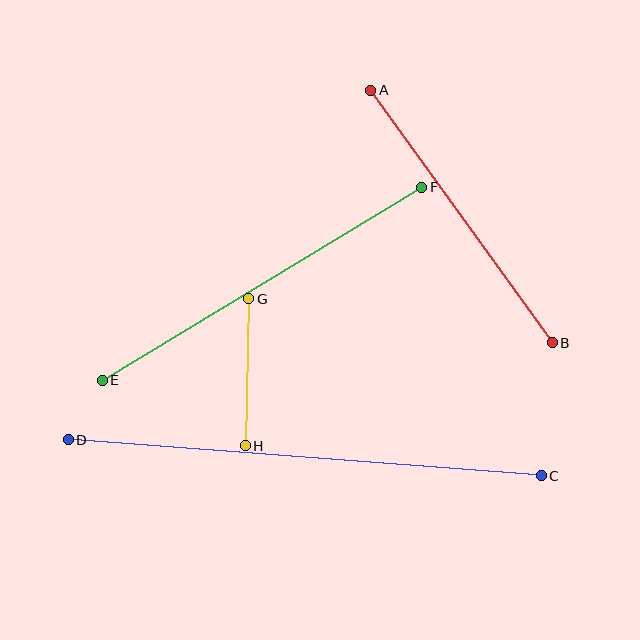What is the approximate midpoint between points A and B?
The midpoint is at approximately (461, 217) pixels.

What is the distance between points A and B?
The distance is approximately 311 pixels.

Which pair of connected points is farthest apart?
Points C and D are farthest apart.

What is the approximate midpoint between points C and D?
The midpoint is at approximately (305, 458) pixels.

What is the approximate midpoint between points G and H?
The midpoint is at approximately (247, 372) pixels.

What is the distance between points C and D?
The distance is approximately 474 pixels.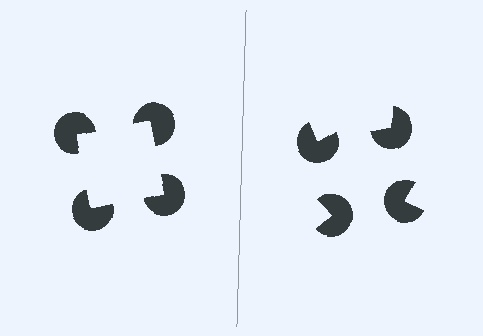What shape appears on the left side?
An illusory square.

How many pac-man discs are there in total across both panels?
8 — 4 on each side.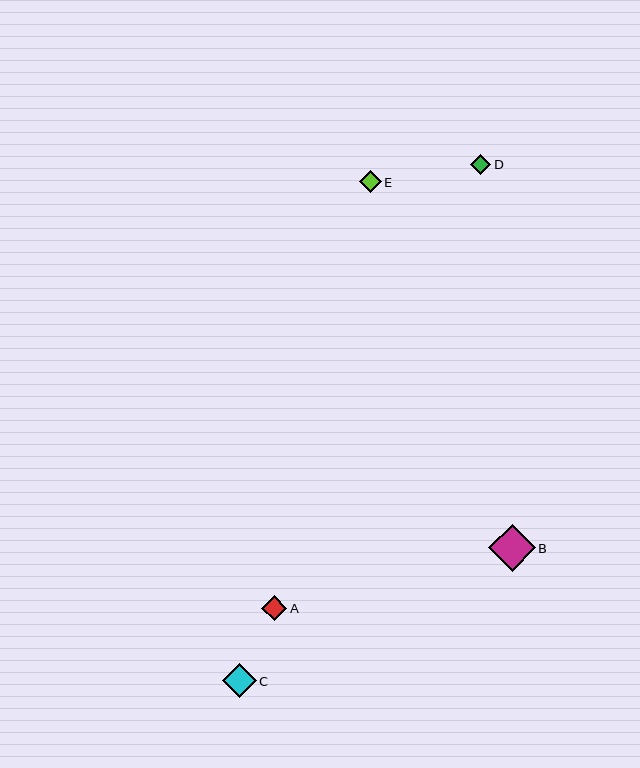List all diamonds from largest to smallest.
From largest to smallest: B, C, A, E, D.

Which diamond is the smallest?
Diamond D is the smallest with a size of approximately 20 pixels.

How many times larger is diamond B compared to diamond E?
Diamond B is approximately 2.1 times the size of diamond E.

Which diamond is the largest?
Diamond B is the largest with a size of approximately 46 pixels.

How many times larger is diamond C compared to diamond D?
Diamond C is approximately 1.7 times the size of diamond D.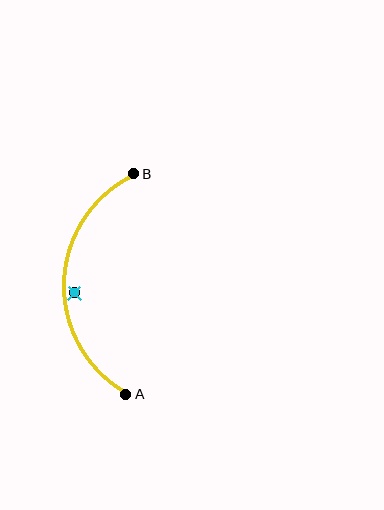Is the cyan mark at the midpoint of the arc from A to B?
No — the cyan mark does not lie on the arc at all. It sits slightly inside the curve.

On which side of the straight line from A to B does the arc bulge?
The arc bulges to the left of the straight line connecting A and B.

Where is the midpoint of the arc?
The arc midpoint is the point on the curve farthest from the straight line joining A and B. It sits to the left of that line.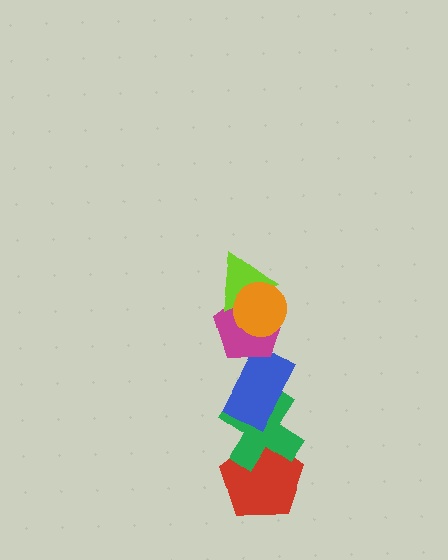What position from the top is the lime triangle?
The lime triangle is 2nd from the top.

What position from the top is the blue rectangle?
The blue rectangle is 4th from the top.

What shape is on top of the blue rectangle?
The magenta pentagon is on top of the blue rectangle.